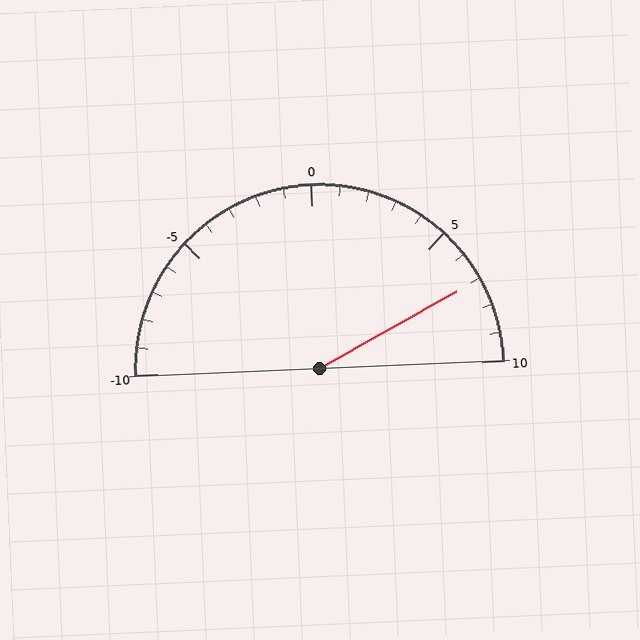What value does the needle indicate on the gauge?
The needle indicates approximately 7.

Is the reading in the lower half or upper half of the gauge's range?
The reading is in the upper half of the range (-10 to 10).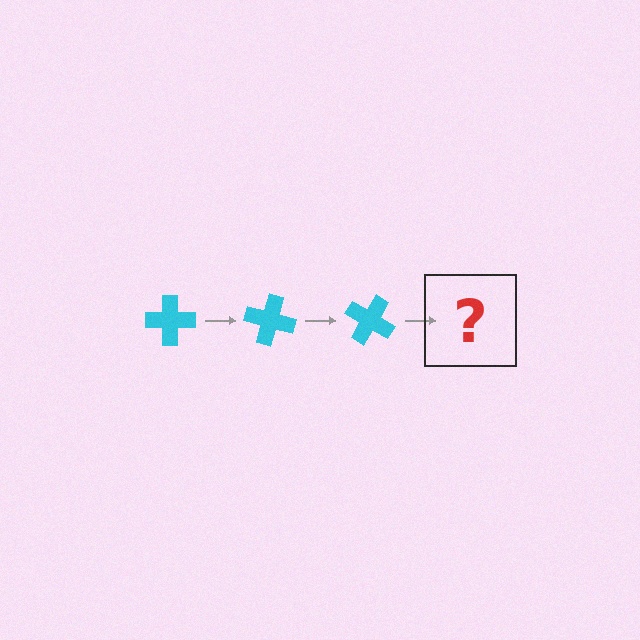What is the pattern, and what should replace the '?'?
The pattern is that the cross rotates 15 degrees each step. The '?' should be a cyan cross rotated 45 degrees.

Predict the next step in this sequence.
The next step is a cyan cross rotated 45 degrees.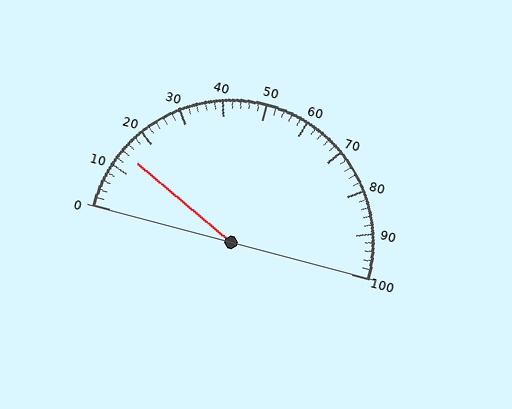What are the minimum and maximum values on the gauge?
The gauge ranges from 0 to 100.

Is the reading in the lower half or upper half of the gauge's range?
The reading is in the lower half of the range (0 to 100).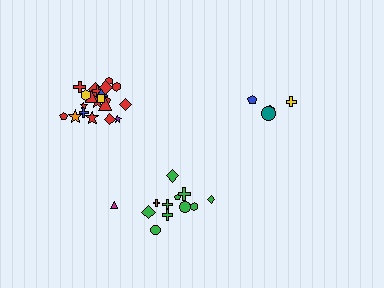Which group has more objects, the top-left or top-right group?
The top-left group.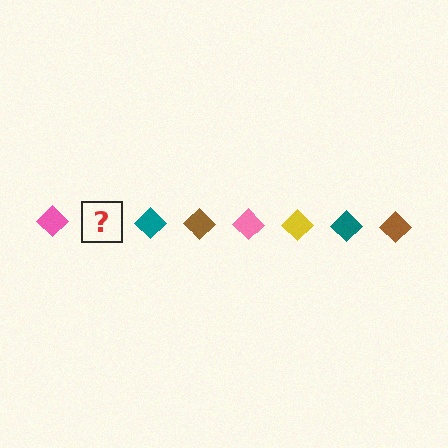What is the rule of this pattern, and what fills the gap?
The rule is that the pattern cycles through pink, yellow, teal, brown diamonds. The gap should be filled with a yellow diamond.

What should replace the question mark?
The question mark should be replaced with a yellow diamond.